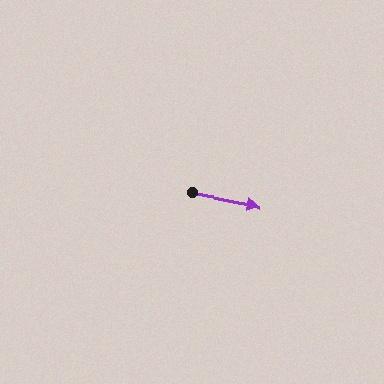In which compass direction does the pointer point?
East.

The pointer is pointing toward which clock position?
Roughly 3 o'clock.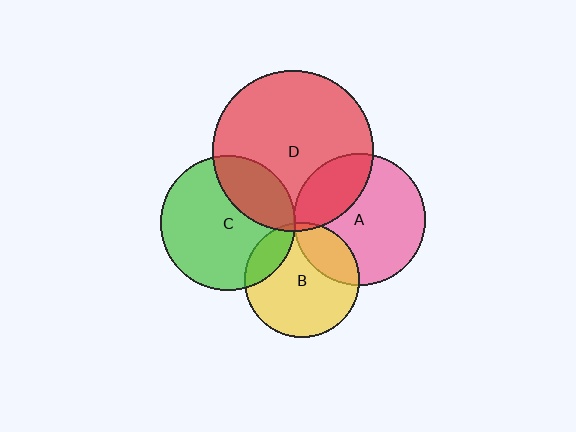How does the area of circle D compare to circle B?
Approximately 2.0 times.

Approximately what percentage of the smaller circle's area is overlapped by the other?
Approximately 15%.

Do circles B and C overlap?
Yes.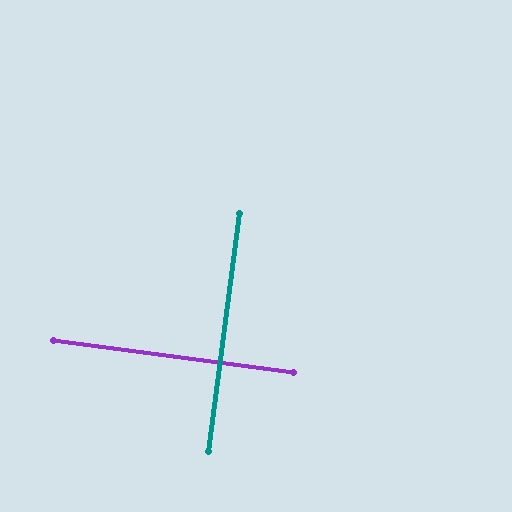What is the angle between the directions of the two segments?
Approximately 90 degrees.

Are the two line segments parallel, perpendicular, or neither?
Perpendicular — they meet at approximately 90°.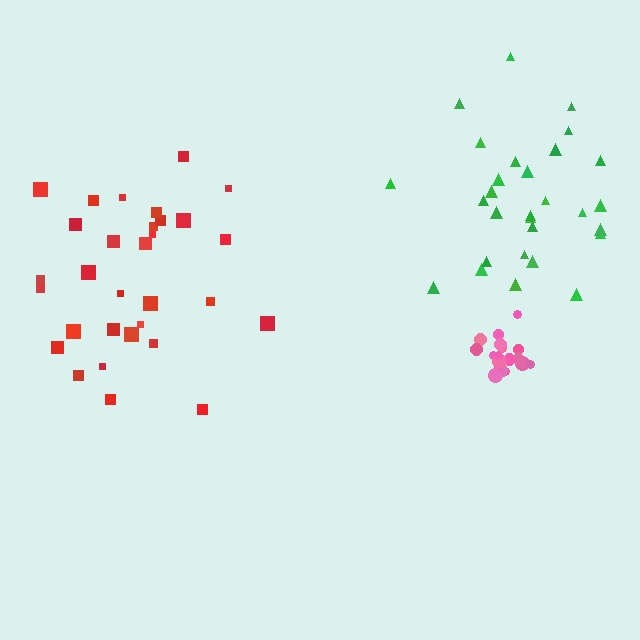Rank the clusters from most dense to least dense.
pink, green, red.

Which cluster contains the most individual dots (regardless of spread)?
Red (31).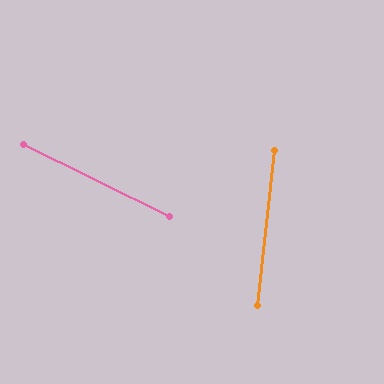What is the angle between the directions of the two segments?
Approximately 70 degrees.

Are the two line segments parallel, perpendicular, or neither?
Neither parallel nor perpendicular — they differ by about 70°.